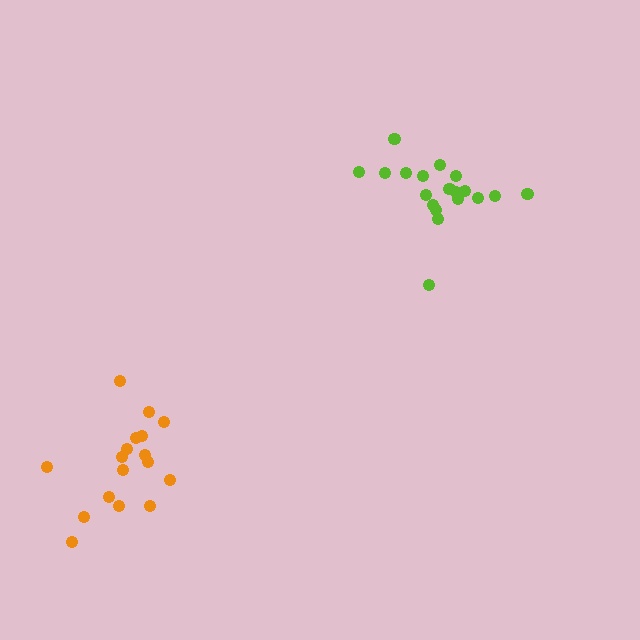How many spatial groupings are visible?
There are 2 spatial groupings.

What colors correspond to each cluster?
The clusters are colored: orange, lime.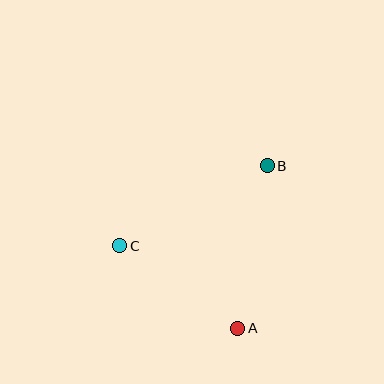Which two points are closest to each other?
Points A and C are closest to each other.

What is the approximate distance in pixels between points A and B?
The distance between A and B is approximately 166 pixels.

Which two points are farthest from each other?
Points B and C are farthest from each other.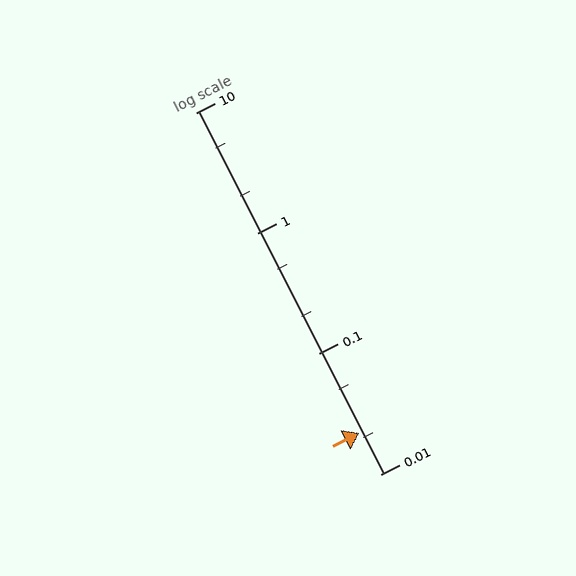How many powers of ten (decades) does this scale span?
The scale spans 3 decades, from 0.01 to 10.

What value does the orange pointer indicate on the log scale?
The pointer indicates approximately 0.022.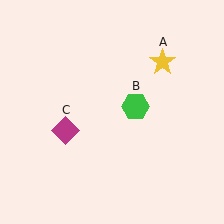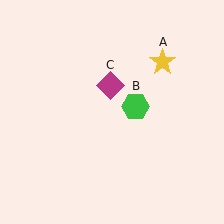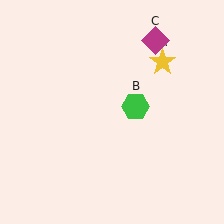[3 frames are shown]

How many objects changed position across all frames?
1 object changed position: magenta diamond (object C).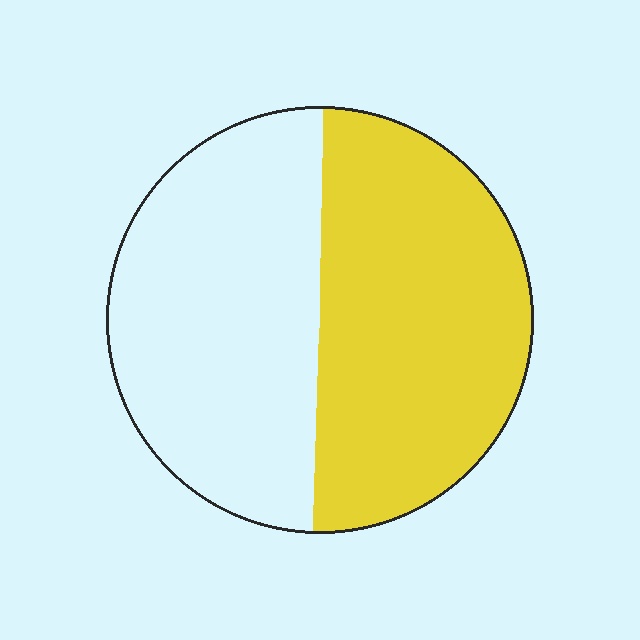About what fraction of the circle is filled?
About one half (1/2).